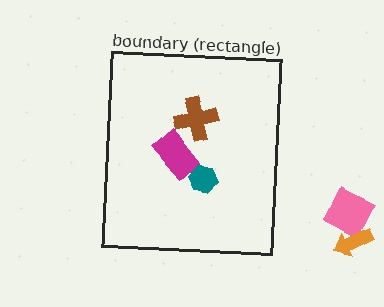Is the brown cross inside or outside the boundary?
Inside.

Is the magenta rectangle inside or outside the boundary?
Inside.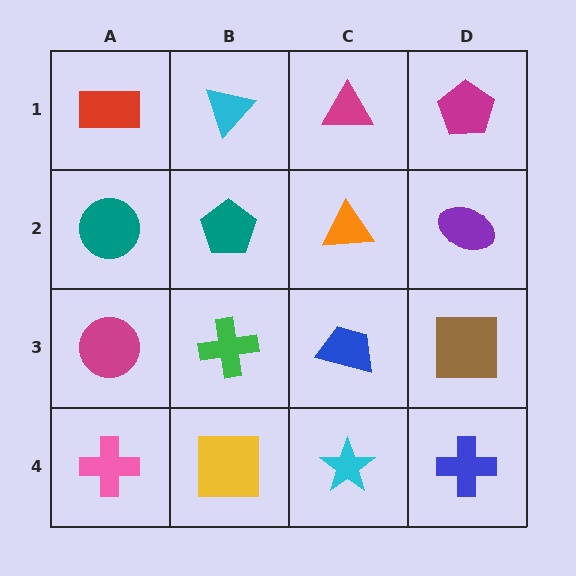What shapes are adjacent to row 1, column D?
A purple ellipse (row 2, column D), a magenta triangle (row 1, column C).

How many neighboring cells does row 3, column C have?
4.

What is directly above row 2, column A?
A red rectangle.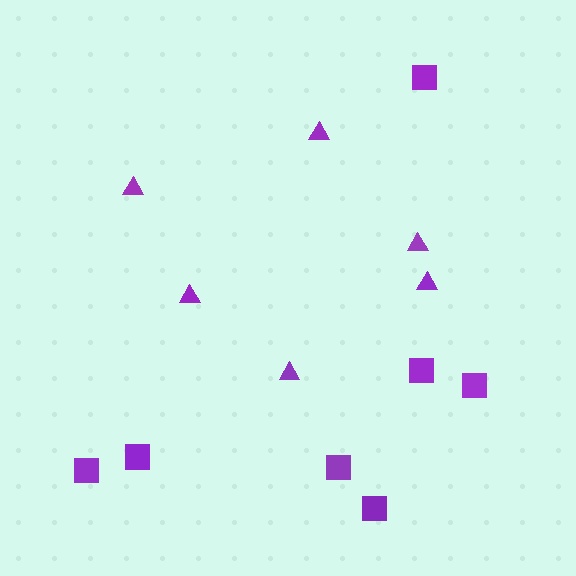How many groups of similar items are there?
There are 2 groups: one group of squares (7) and one group of triangles (6).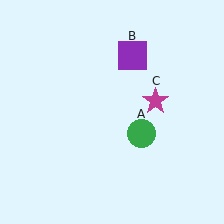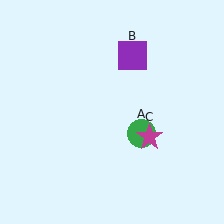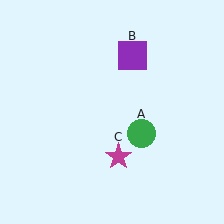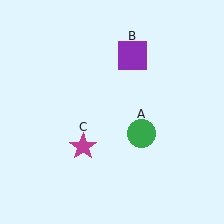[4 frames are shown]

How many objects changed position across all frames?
1 object changed position: magenta star (object C).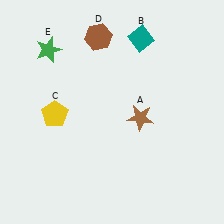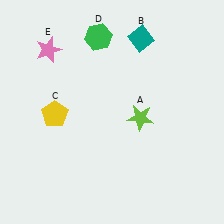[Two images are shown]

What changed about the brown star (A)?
In Image 1, A is brown. In Image 2, it changed to lime.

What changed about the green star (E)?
In Image 1, E is green. In Image 2, it changed to pink.